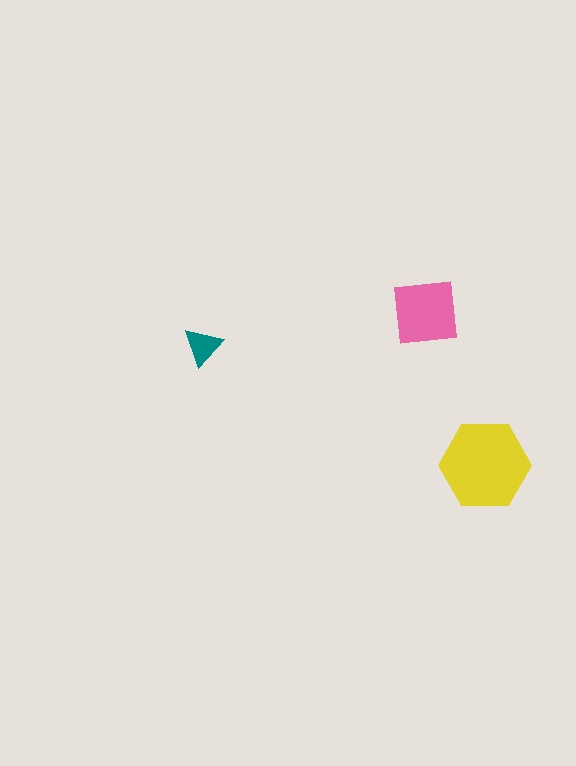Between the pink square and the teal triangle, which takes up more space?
The pink square.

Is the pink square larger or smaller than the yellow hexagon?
Smaller.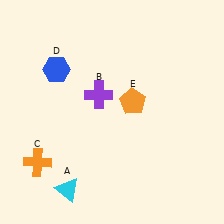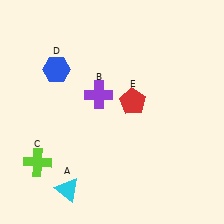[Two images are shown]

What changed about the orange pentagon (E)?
In Image 1, E is orange. In Image 2, it changed to red.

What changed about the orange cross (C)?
In Image 1, C is orange. In Image 2, it changed to lime.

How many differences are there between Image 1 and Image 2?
There are 2 differences between the two images.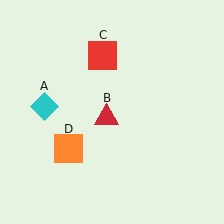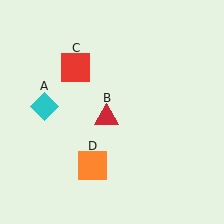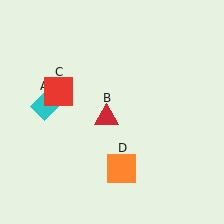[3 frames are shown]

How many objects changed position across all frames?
2 objects changed position: red square (object C), orange square (object D).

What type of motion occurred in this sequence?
The red square (object C), orange square (object D) rotated counterclockwise around the center of the scene.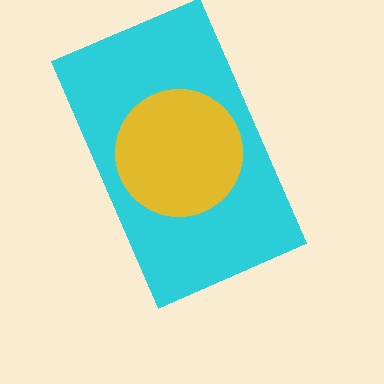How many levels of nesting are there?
2.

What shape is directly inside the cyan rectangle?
The yellow circle.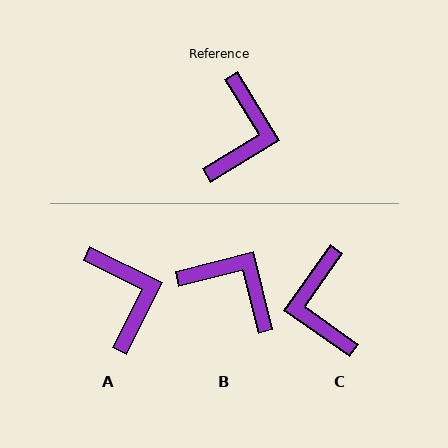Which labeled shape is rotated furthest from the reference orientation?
C, about 157 degrees away.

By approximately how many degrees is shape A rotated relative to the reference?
Approximately 32 degrees counter-clockwise.